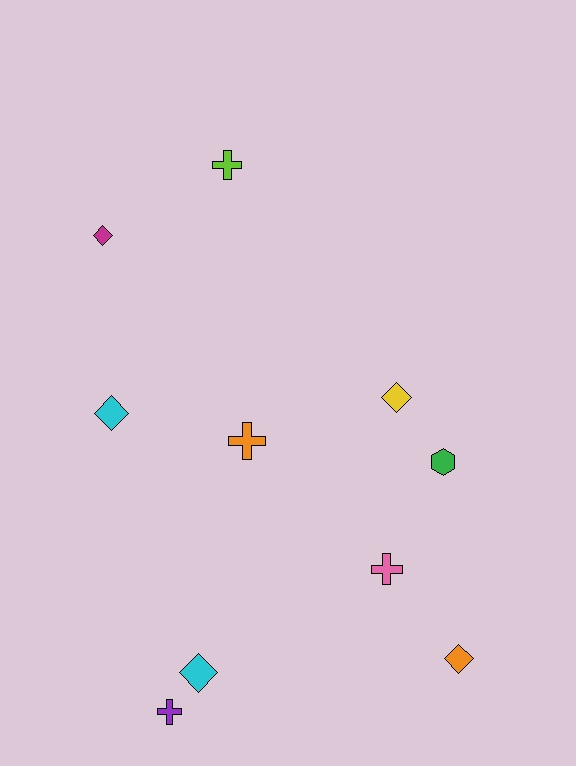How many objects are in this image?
There are 10 objects.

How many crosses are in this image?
There are 4 crosses.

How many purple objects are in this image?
There is 1 purple object.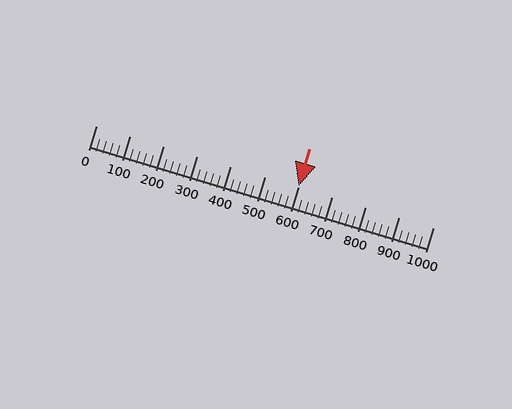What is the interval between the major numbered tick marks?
The major tick marks are spaced 100 units apart.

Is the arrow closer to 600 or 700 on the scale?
The arrow is closer to 600.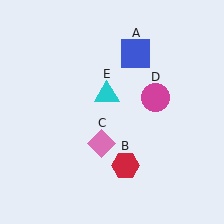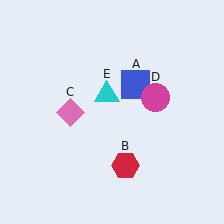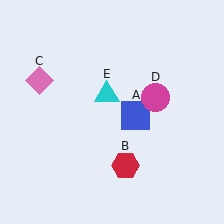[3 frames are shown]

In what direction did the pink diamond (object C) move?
The pink diamond (object C) moved up and to the left.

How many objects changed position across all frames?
2 objects changed position: blue square (object A), pink diamond (object C).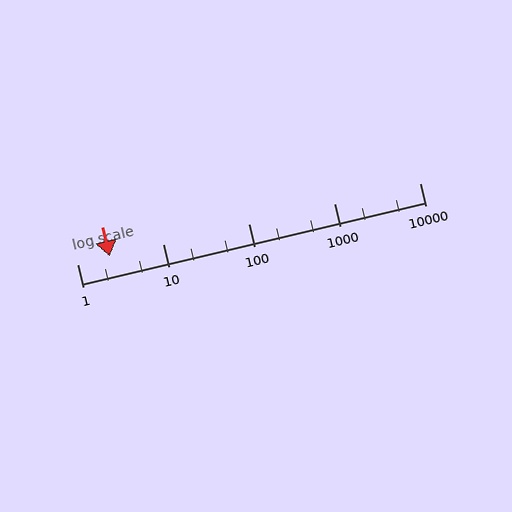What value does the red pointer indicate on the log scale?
The pointer indicates approximately 2.4.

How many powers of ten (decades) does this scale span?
The scale spans 4 decades, from 1 to 10000.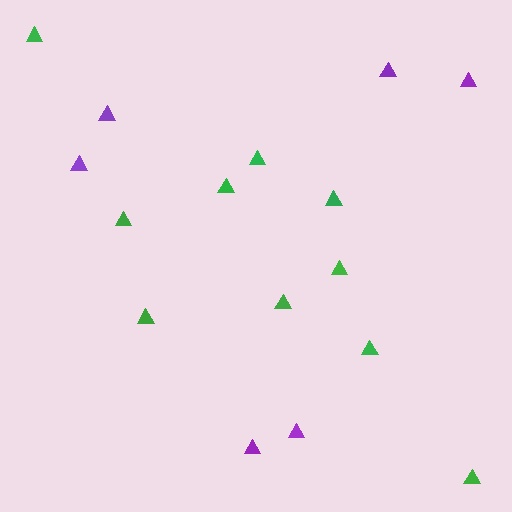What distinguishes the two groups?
There are 2 groups: one group of green triangles (10) and one group of purple triangles (6).